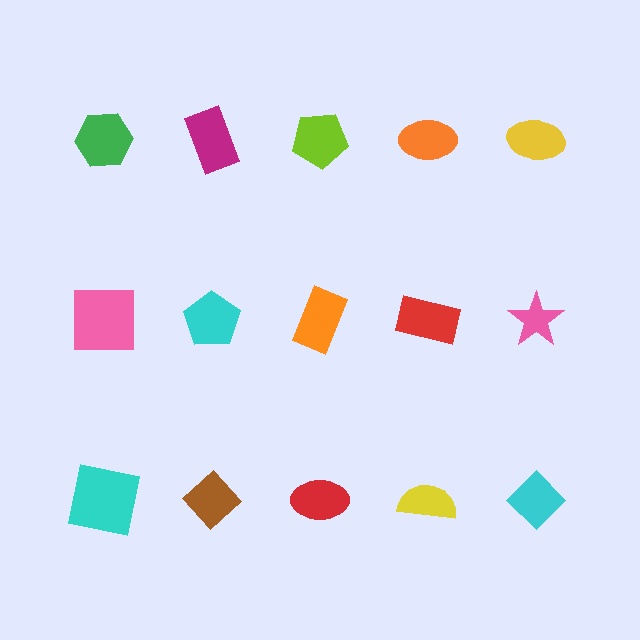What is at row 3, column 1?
A cyan square.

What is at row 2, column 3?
An orange rectangle.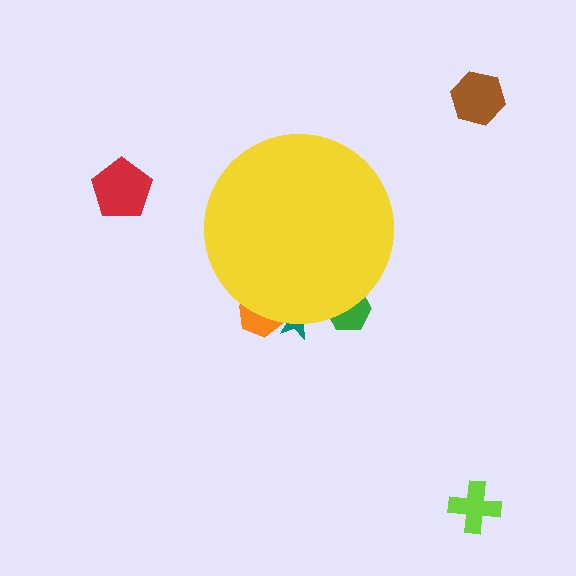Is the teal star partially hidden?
Yes, the teal star is partially hidden behind the yellow circle.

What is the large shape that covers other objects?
A yellow circle.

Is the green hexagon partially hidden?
Yes, the green hexagon is partially hidden behind the yellow circle.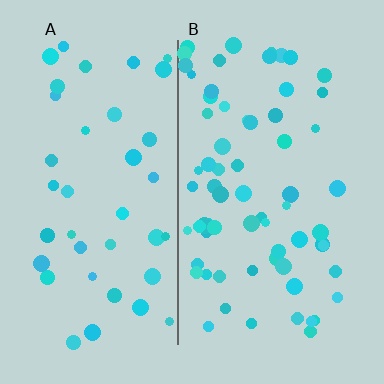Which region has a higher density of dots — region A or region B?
B (the right).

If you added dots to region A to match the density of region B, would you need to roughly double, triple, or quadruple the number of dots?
Approximately double.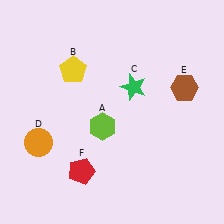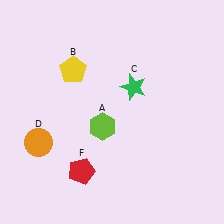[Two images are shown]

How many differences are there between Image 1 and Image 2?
There is 1 difference between the two images.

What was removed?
The brown hexagon (E) was removed in Image 2.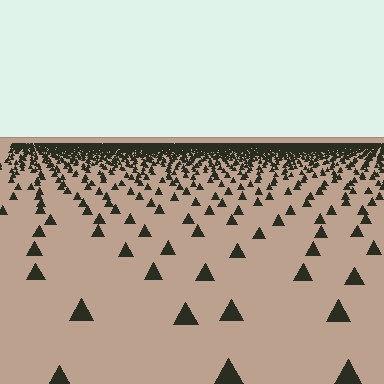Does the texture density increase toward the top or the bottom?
Density increases toward the top.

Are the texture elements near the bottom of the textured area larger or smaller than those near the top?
Larger. Near the bottom, elements are closer to the viewer and appear at a bigger on-screen size.